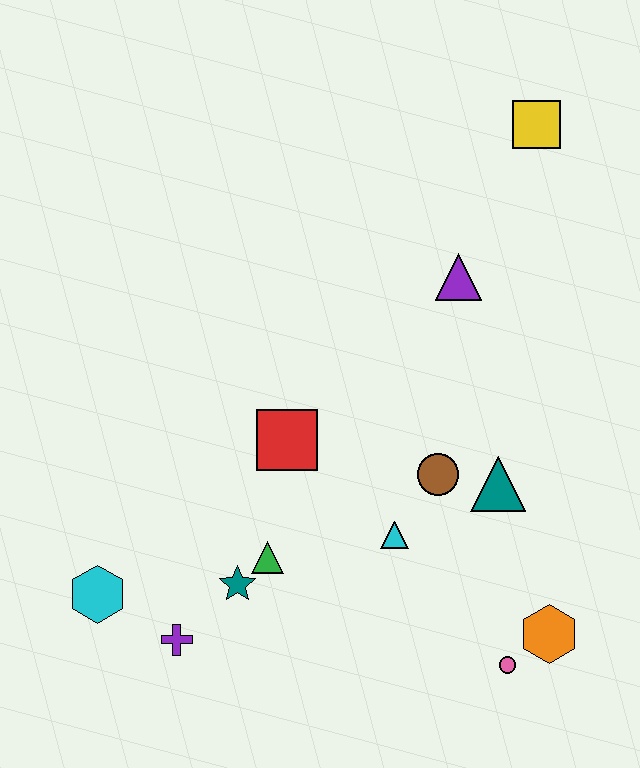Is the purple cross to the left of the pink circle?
Yes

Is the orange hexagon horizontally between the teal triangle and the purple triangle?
No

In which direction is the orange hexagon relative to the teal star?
The orange hexagon is to the right of the teal star.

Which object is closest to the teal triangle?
The brown circle is closest to the teal triangle.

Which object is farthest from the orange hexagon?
The yellow square is farthest from the orange hexagon.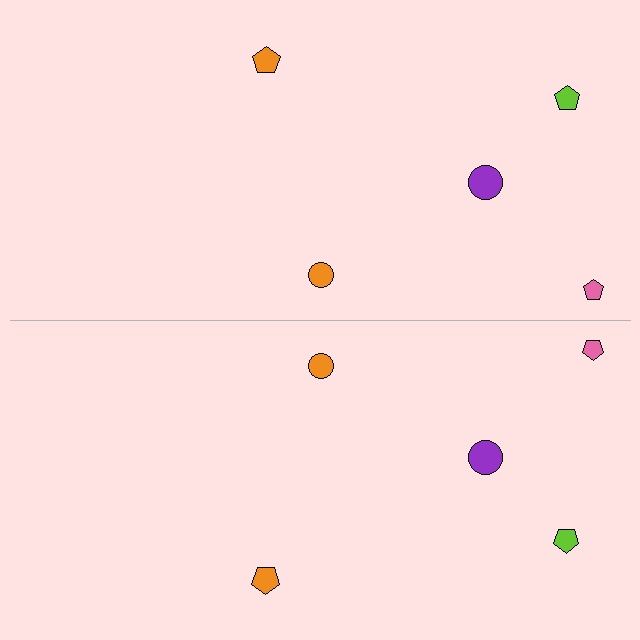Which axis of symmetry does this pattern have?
The pattern has a horizontal axis of symmetry running through the center of the image.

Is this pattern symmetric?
Yes, this pattern has bilateral (reflection) symmetry.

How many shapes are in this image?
There are 10 shapes in this image.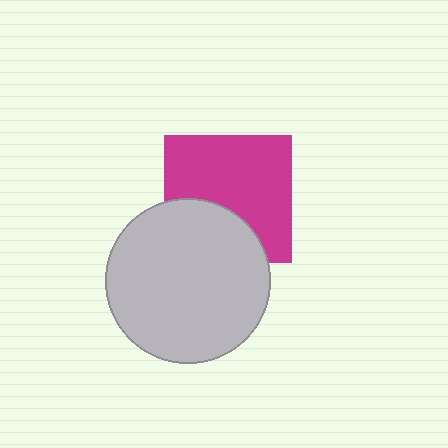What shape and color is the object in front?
The object in front is a light gray circle.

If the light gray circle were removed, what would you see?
You would see the complete magenta square.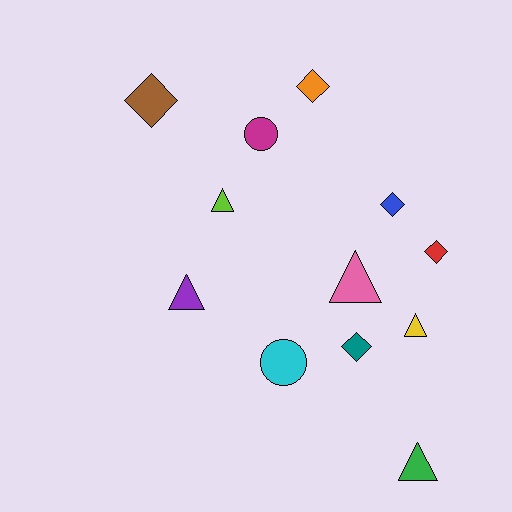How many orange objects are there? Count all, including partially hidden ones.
There is 1 orange object.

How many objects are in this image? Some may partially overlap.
There are 12 objects.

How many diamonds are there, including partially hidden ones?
There are 5 diamonds.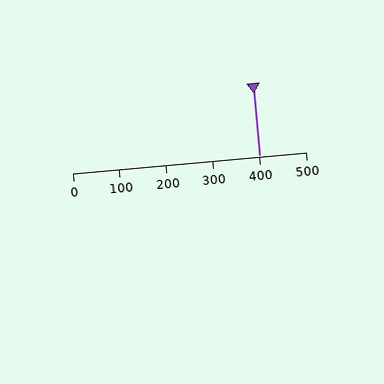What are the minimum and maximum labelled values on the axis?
The axis runs from 0 to 500.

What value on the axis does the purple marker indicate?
The marker indicates approximately 400.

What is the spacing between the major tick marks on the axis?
The major ticks are spaced 100 apart.